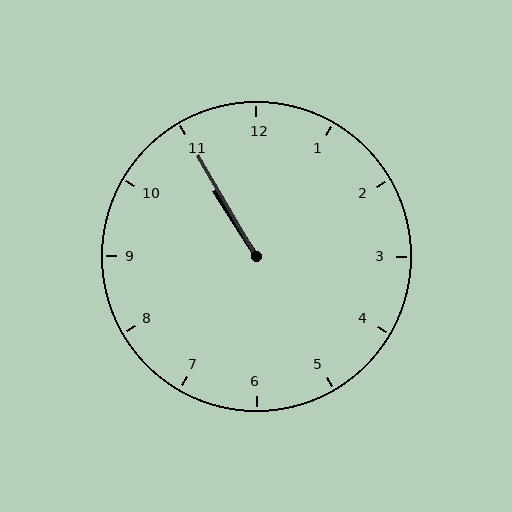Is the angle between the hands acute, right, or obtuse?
It is acute.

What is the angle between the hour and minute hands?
Approximately 2 degrees.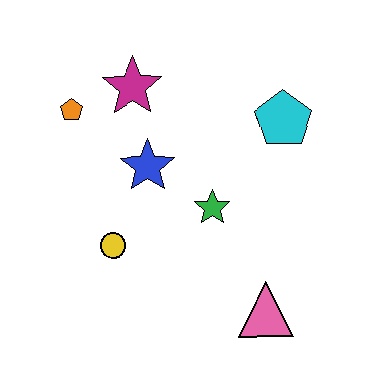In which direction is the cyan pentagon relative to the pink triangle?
The cyan pentagon is above the pink triangle.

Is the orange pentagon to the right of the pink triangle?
No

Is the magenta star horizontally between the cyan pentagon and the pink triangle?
No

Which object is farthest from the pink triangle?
The orange pentagon is farthest from the pink triangle.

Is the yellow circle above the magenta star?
No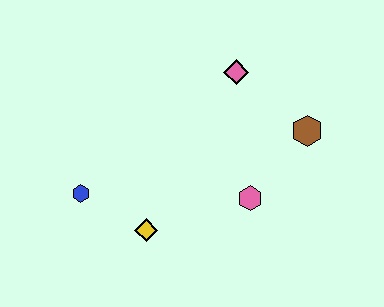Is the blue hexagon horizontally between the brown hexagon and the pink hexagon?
No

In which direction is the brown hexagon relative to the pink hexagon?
The brown hexagon is above the pink hexagon.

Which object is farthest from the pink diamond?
The blue hexagon is farthest from the pink diamond.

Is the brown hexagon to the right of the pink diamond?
Yes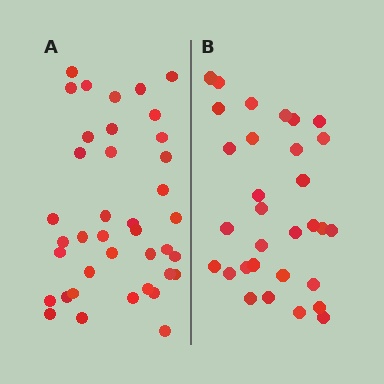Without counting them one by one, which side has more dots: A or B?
Region A (the left region) has more dots.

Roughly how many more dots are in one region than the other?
Region A has roughly 8 or so more dots than region B.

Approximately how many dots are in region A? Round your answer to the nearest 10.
About 40 dots. (The exact count is 39, which rounds to 40.)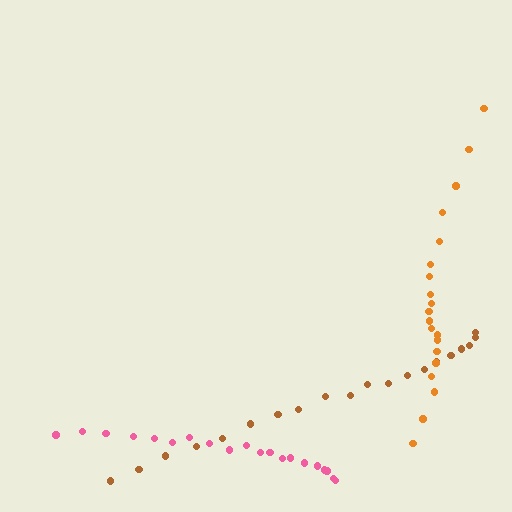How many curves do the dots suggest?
There are 3 distinct paths.